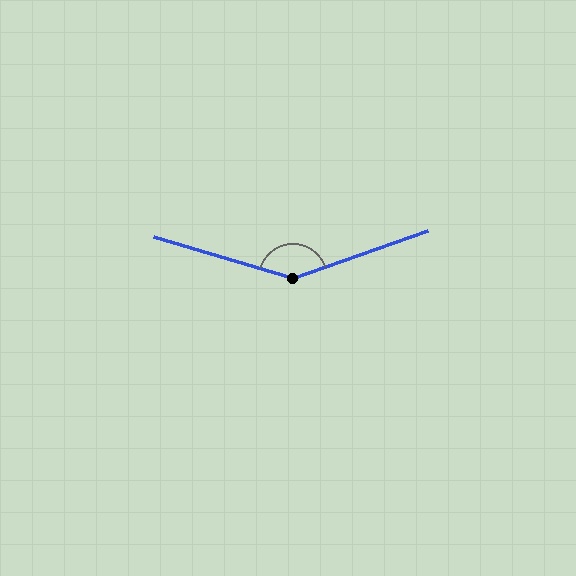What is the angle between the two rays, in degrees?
Approximately 144 degrees.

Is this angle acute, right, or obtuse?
It is obtuse.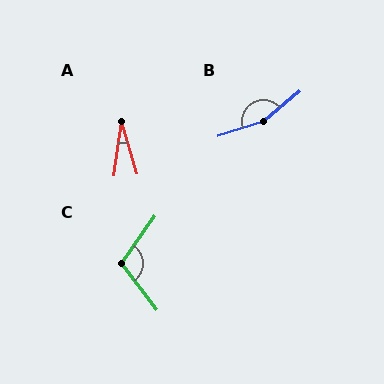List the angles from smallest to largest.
A (25°), C (107°), B (158°).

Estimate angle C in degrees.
Approximately 107 degrees.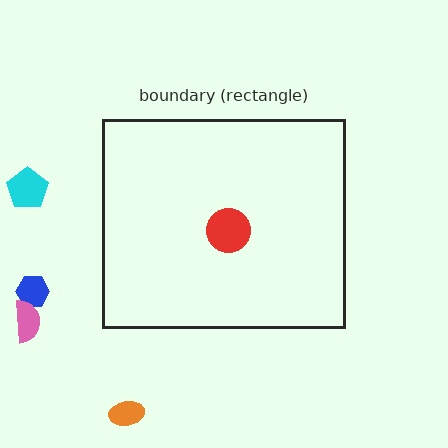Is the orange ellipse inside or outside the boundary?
Outside.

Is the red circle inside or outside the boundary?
Inside.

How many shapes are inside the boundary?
1 inside, 4 outside.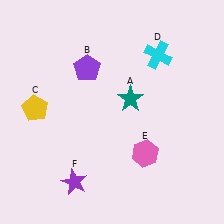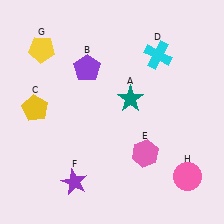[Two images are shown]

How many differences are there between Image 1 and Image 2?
There are 2 differences between the two images.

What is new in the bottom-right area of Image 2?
A pink circle (H) was added in the bottom-right area of Image 2.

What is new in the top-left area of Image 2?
A yellow pentagon (G) was added in the top-left area of Image 2.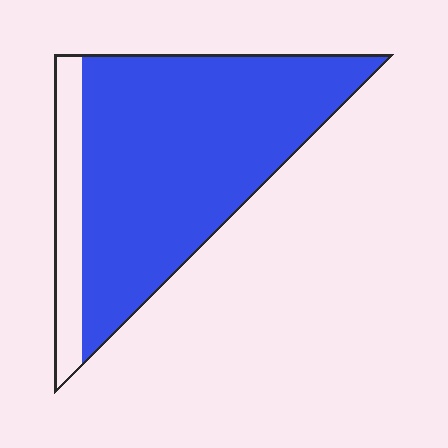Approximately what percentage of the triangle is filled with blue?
Approximately 85%.